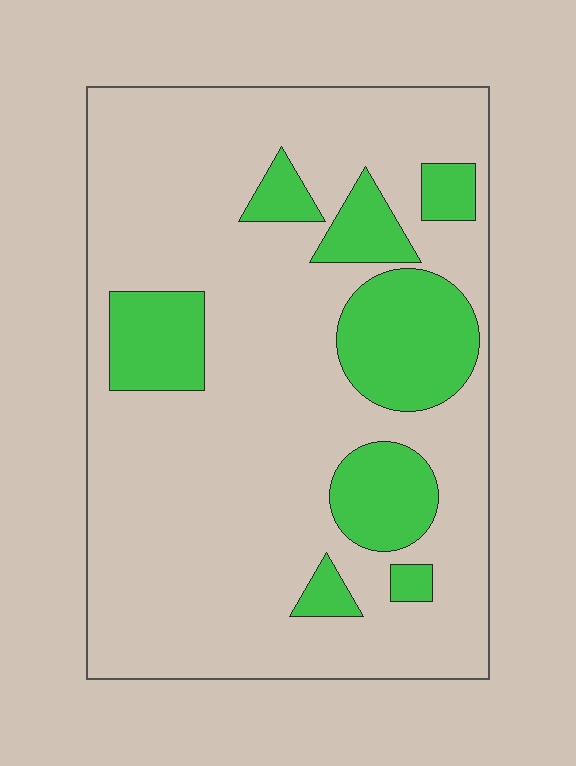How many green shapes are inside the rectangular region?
8.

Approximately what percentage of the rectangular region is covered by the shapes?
Approximately 20%.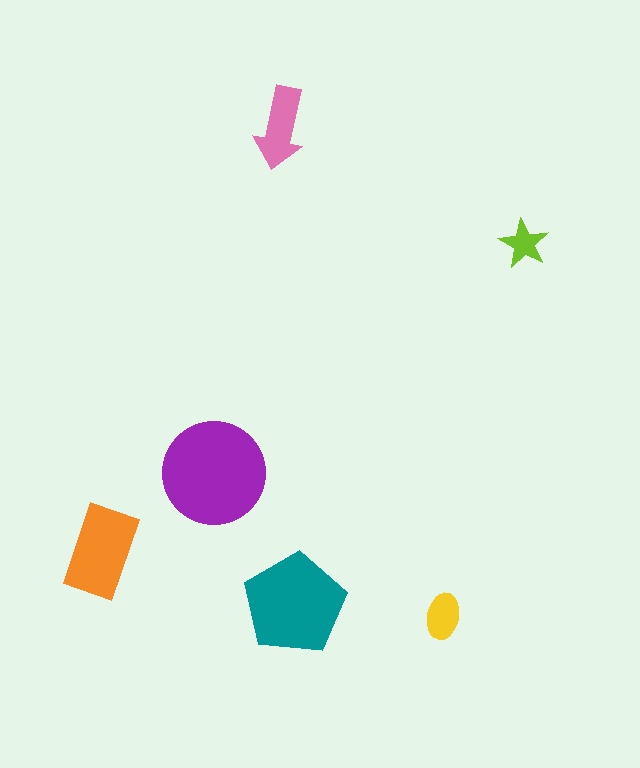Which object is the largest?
The purple circle.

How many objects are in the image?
There are 6 objects in the image.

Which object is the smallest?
The lime star.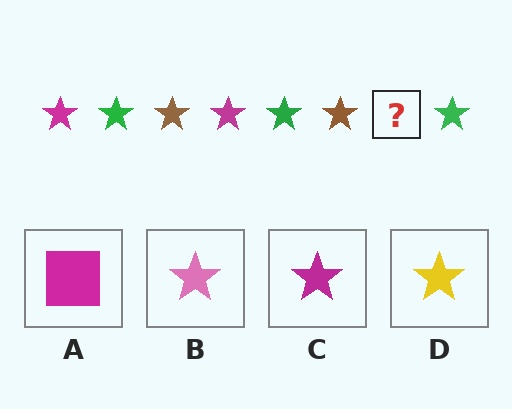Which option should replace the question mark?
Option C.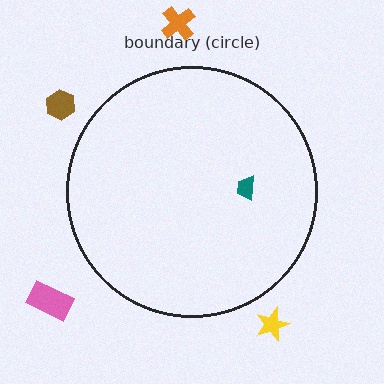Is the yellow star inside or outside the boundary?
Outside.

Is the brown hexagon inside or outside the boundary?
Outside.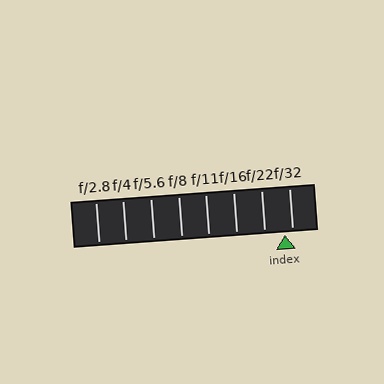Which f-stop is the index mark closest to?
The index mark is closest to f/32.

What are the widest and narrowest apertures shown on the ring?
The widest aperture shown is f/2.8 and the narrowest is f/32.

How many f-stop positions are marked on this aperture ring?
There are 8 f-stop positions marked.